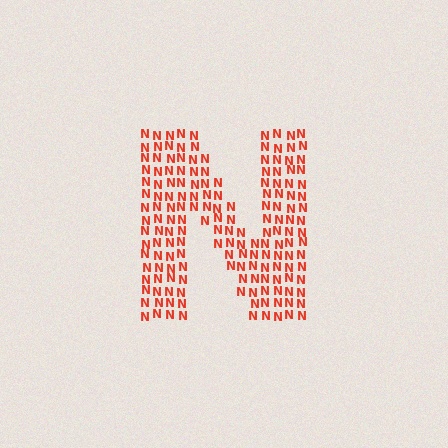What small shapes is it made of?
It is made of small letter N's.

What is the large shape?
The large shape is the letter N.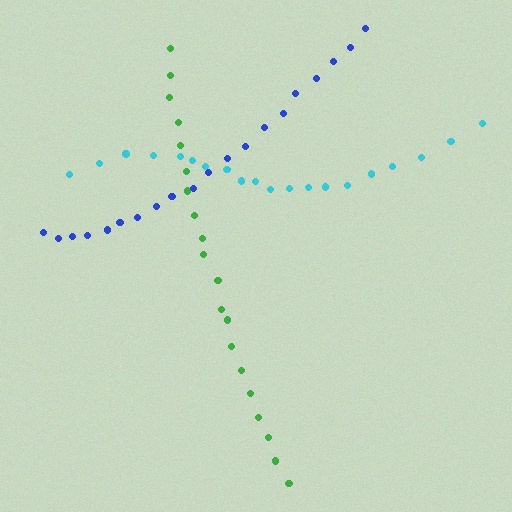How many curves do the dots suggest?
There are 3 distinct paths.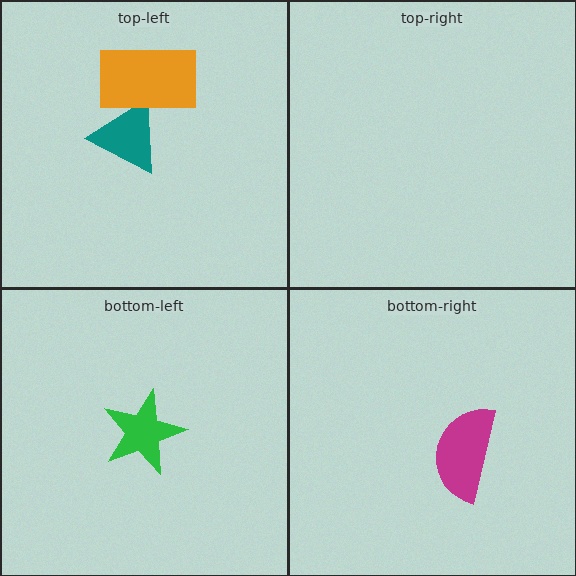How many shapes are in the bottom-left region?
1.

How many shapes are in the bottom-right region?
1.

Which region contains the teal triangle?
The top-left region.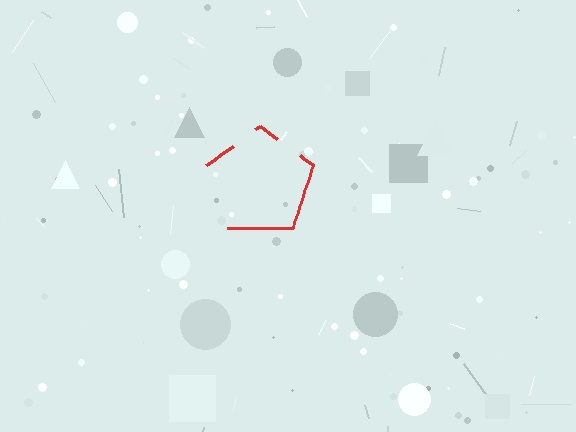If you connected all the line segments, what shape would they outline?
They would outline a pentagon.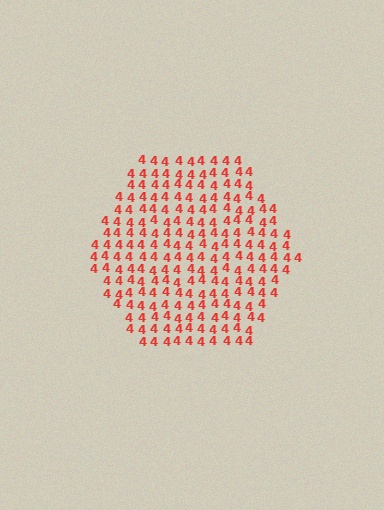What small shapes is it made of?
It is made of small digit 4's.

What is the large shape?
The large shape is a hexagon.